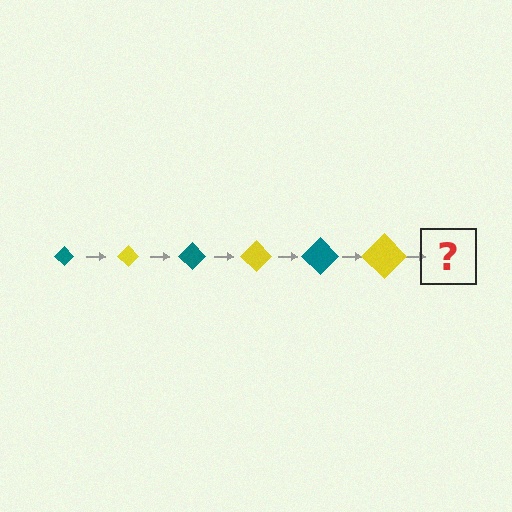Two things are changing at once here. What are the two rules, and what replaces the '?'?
The two rules are that the diamond grows larger each step and the color cycles through teal and yellow. The '?' should be a teal diamond, larger than the previous one.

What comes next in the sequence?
The next element should be a teal diamond, larger than the previous one.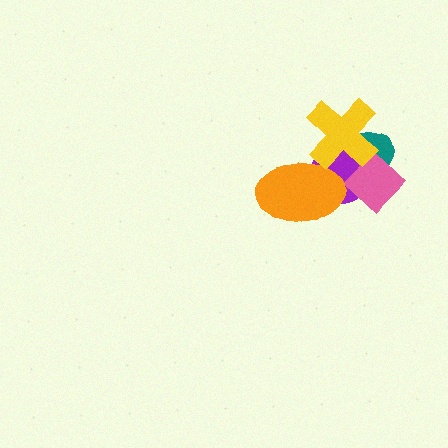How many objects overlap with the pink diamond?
3 objects overlap with the pink diamond.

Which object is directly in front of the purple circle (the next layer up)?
The pink diamond is directly in front of the purple circle.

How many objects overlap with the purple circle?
4 objects overlap with the purple circle.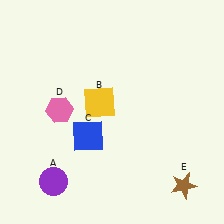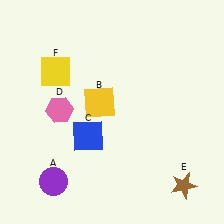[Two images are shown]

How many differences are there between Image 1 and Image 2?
There is 1 difference between the two images.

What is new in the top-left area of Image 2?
A yellow square (F) was added in the top-left area of Image 2.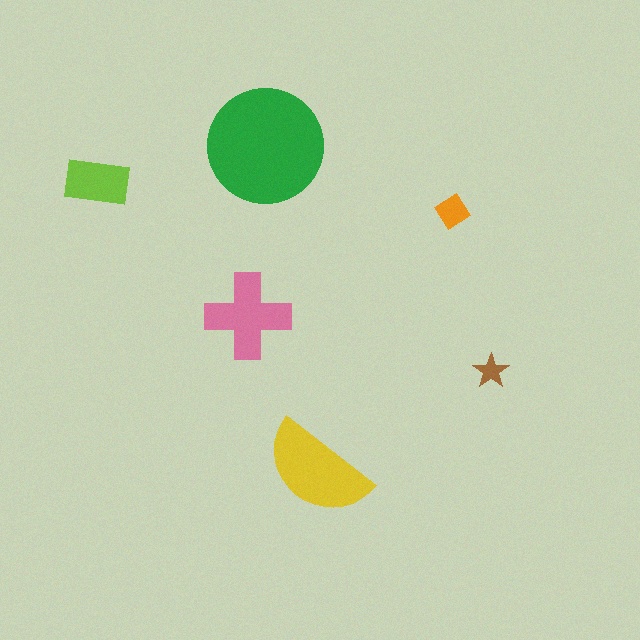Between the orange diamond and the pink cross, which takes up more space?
The pink cross.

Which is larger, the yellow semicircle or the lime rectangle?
The yellow semicircle.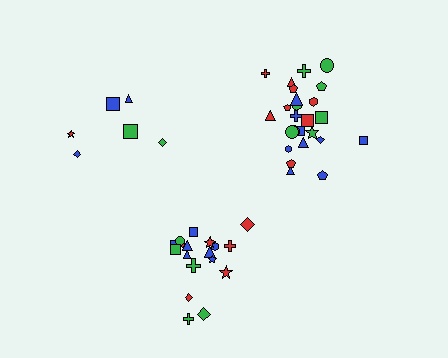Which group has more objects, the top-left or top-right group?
The top-right group.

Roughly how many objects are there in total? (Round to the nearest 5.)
Roughly 50 objects in total.